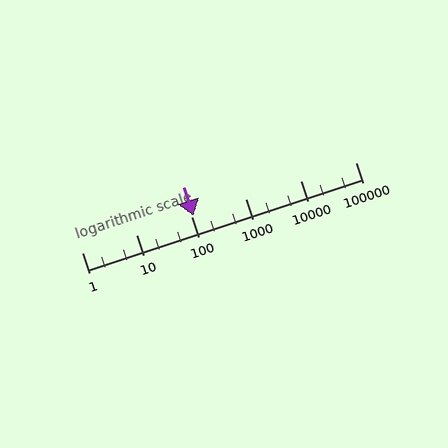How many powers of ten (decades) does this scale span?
The scale spans 5 decades, from 1 to 100000.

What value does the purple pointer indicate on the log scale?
The pointer indicates approximately 110.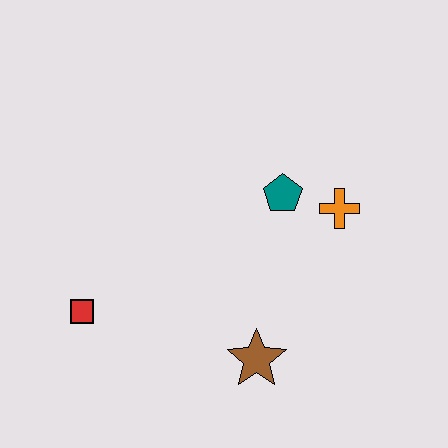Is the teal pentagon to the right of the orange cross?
No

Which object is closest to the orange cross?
The teal pentagon is closest to the orange cross.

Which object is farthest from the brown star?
The red square is farthest from the brown star.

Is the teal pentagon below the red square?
No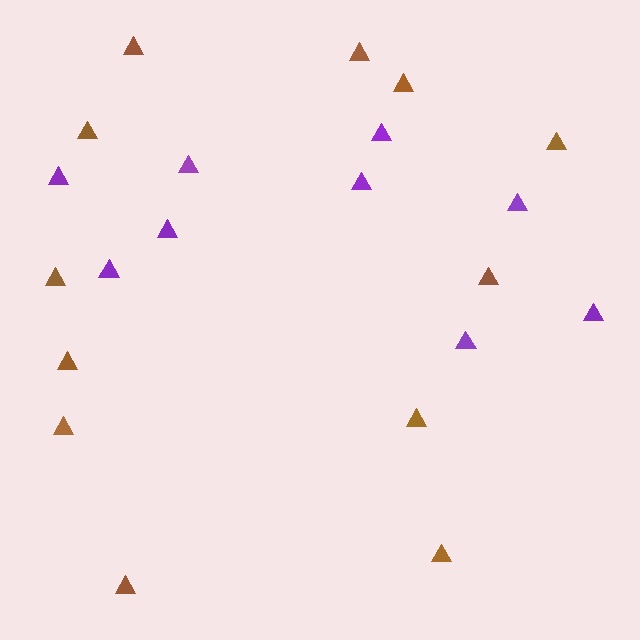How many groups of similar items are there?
There are 2 groups: one group of brown triangles (12) and one group of purple triangles (9).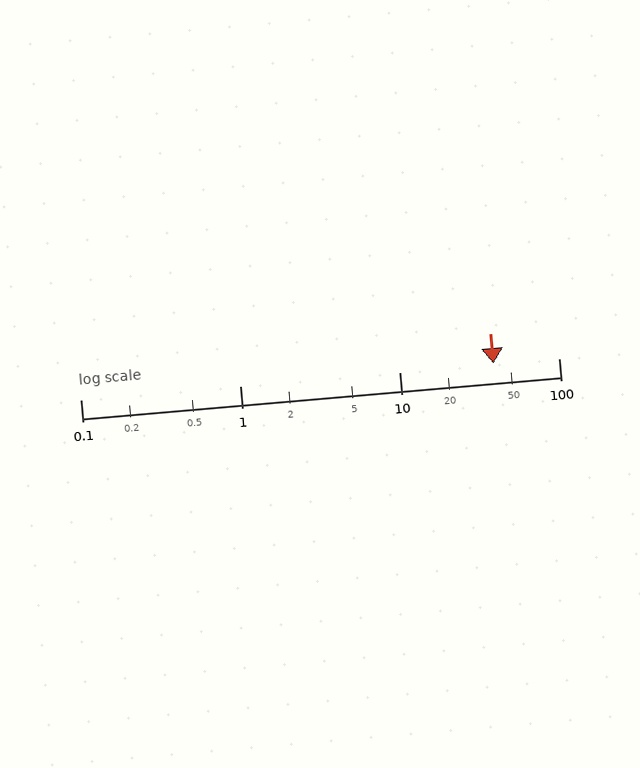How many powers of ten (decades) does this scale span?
The scale spans 3 decades, from 0.1 to 100.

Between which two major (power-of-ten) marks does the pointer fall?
The pointer is between 10 and 100.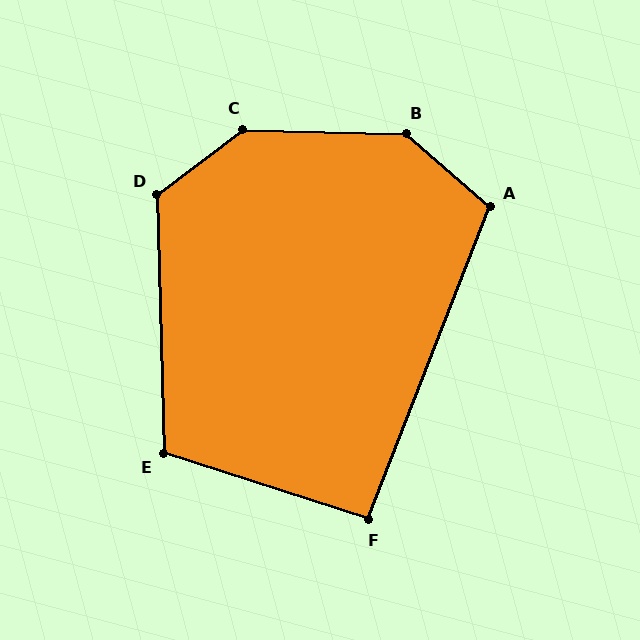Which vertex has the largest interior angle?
C, at approximately 141 degrees.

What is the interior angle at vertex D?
Approximately 126 degrees (obtuse).